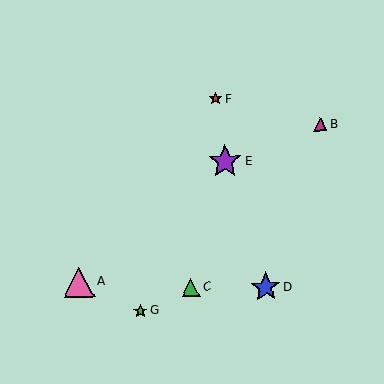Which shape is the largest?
The purple star (labeled E) is the largest.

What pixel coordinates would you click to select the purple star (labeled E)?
Click at (225, 161) to select the purple star E.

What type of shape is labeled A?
Shape A is a pink triangle.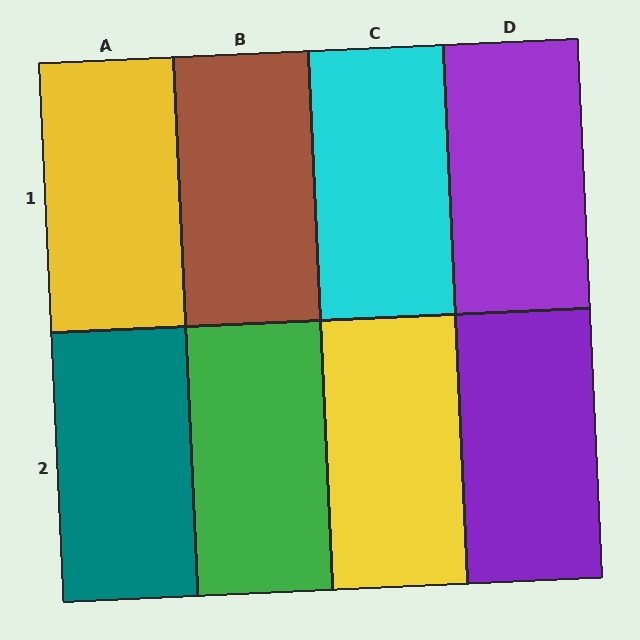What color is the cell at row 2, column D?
Purple.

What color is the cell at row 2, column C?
Yellow.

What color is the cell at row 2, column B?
Green.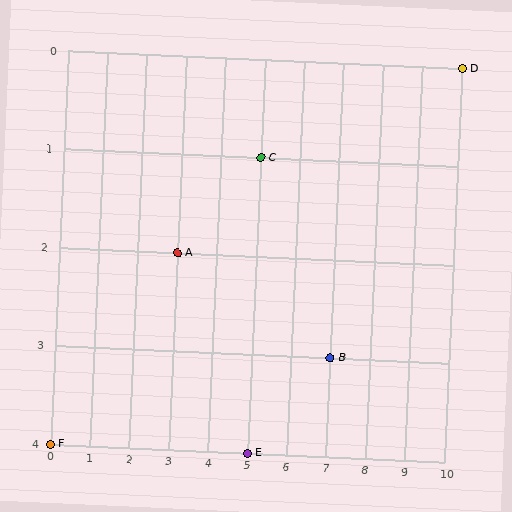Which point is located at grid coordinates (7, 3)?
Point B is at (7, 3).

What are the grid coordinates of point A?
Point A is at grid coordinates (3, 2).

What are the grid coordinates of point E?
Point E is at grid coordinates (5, 4).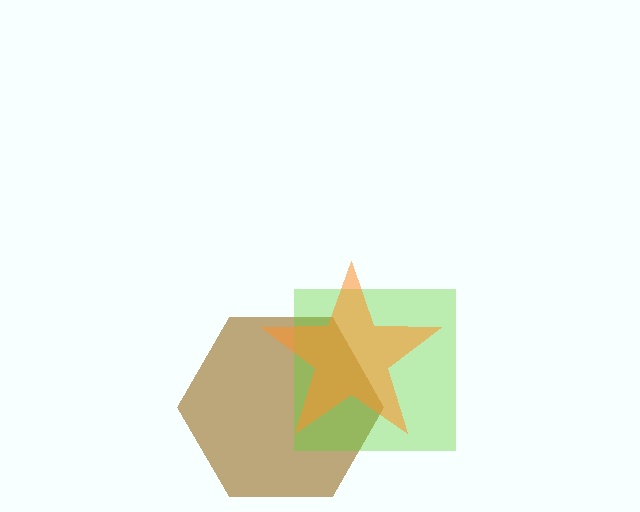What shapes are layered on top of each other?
The layered shapes are: a brown hexagon, a lime square, an orange star.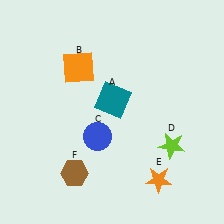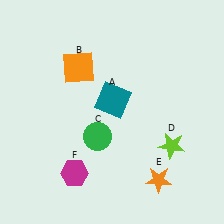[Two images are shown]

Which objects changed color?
C changed from blue to green. F changed from brown to magenta.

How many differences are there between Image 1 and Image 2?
There are 2 differences between the two images.